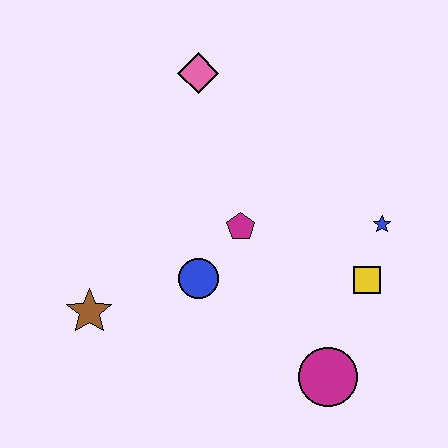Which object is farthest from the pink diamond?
The magenta circle is farthest from the pink diamond.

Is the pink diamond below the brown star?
No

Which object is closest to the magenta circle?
The yellow square is closest to the magenta circle.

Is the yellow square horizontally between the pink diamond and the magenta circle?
No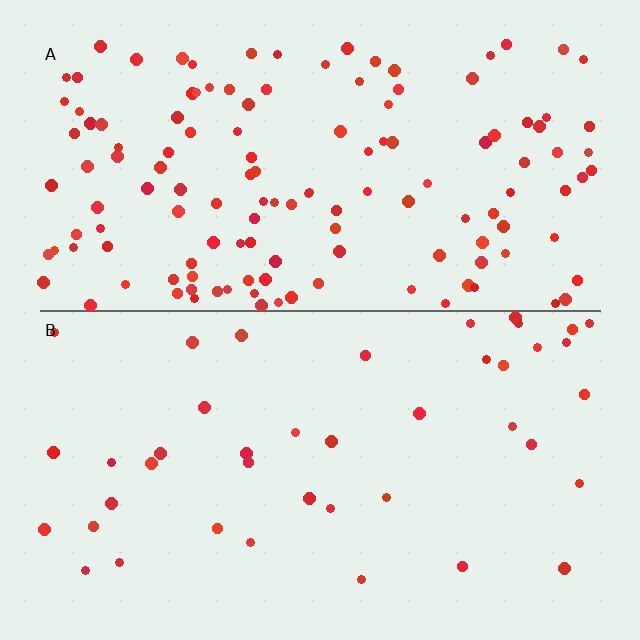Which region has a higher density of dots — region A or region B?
A (the top).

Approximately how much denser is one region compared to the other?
Approximately 3.2× — region A over region B.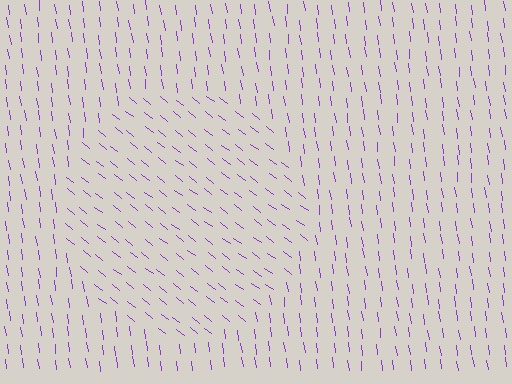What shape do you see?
I see a circle.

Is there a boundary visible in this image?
Yes, there is a texture boundary formed by a change in line orientation.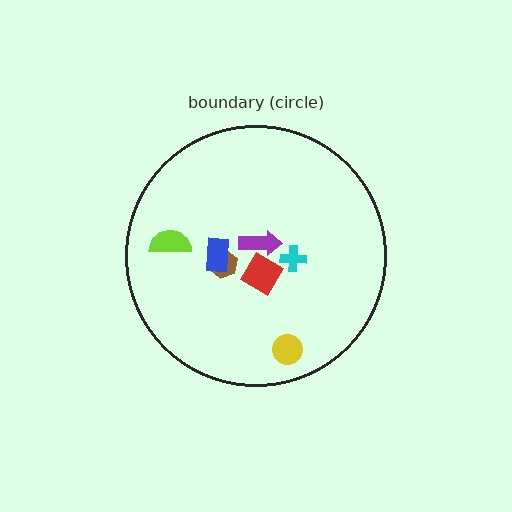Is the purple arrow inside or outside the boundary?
Inside.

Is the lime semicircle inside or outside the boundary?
Inside.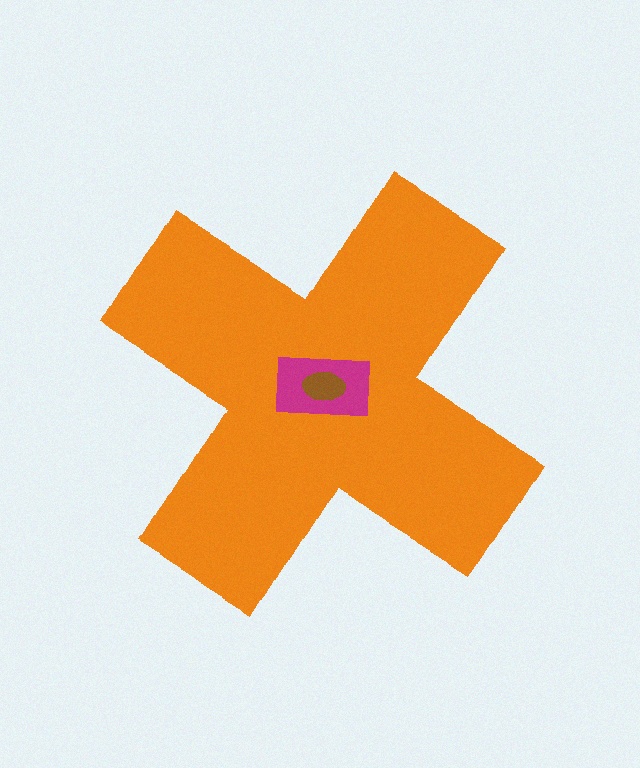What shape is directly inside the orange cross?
The magenta rectangle.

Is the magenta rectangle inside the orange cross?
Yes.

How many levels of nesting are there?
3.